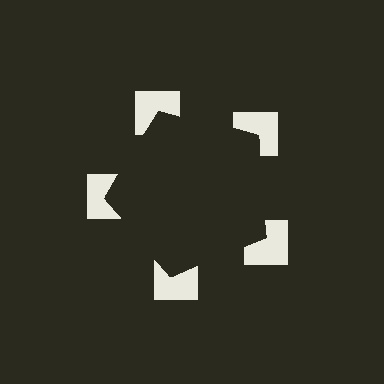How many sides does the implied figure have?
5 sides.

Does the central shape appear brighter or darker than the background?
It typically appears slightly darker than the background, even though no actual brightness change is drawn.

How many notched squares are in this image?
There are 5 — one at each vertex of the illusory pentagon.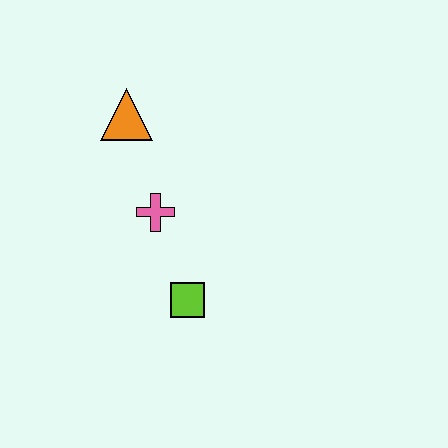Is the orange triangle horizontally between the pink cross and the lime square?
No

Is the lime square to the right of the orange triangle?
Yes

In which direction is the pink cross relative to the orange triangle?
The pink cross is below the orange triangle.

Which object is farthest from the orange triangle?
The lime square is farthest from the orange triangle.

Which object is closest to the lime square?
The pink cross is closest to the lime square.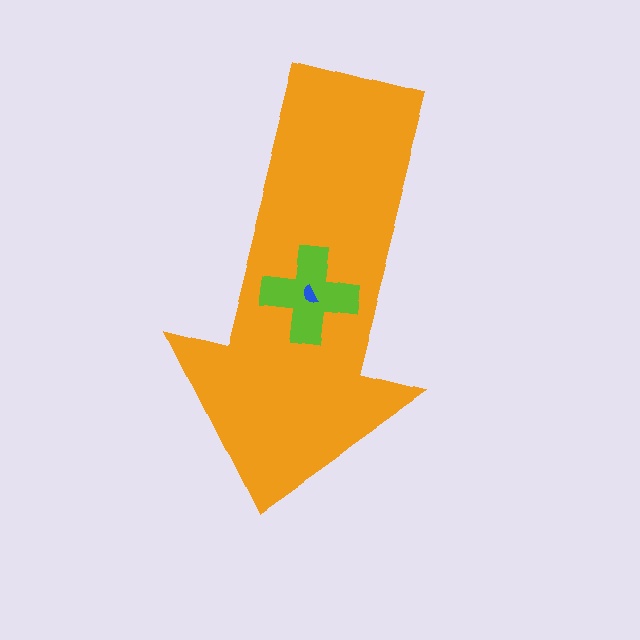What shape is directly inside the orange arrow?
The lime cross.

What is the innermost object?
The blue semicircle.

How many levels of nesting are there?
3.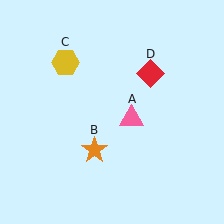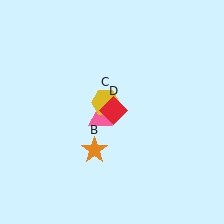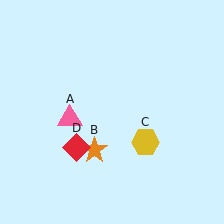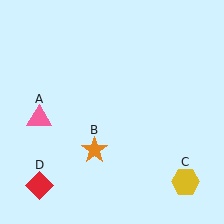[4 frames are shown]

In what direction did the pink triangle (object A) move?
The pink triangle (object A) moved left.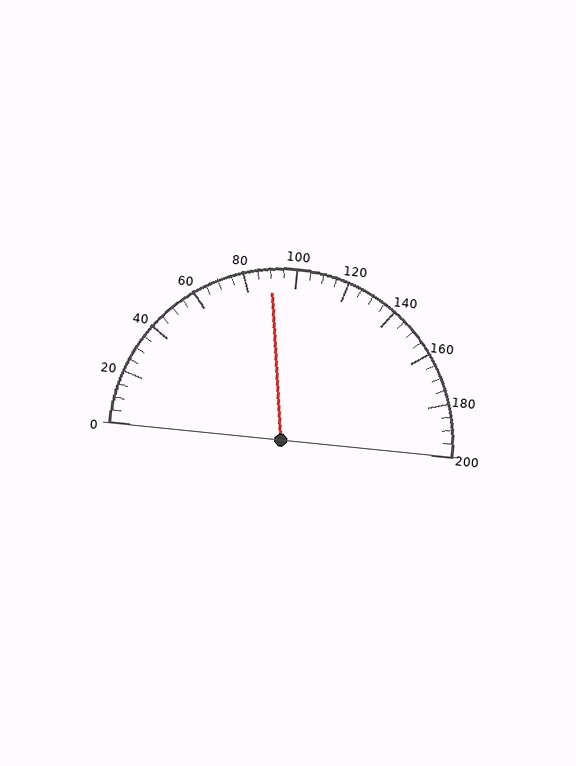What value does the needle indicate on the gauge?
The needle indicates approximately 90.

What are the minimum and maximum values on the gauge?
The gauge ranges from 0 to 200.